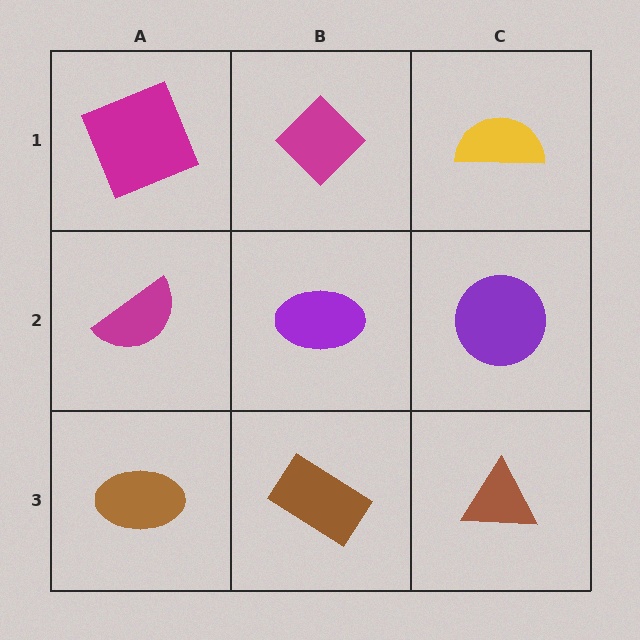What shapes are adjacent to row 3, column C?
A purple circle (row 2, column C), a brown rectangle (row 3, column B).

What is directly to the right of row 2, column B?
A purple circle.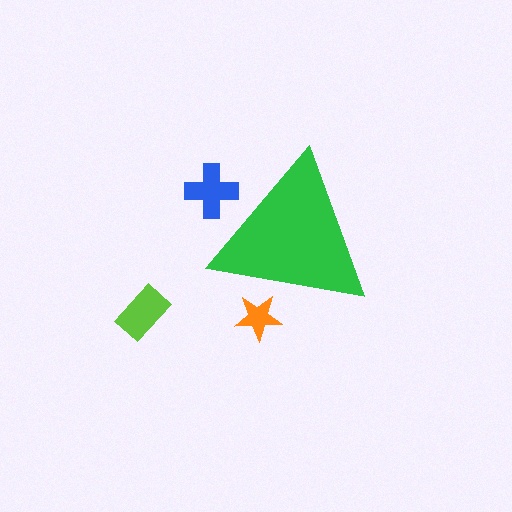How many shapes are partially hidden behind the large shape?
2 shapes are partially hidden.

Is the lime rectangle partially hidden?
No, the lime rectangle is fully visible.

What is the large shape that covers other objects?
A green triangle.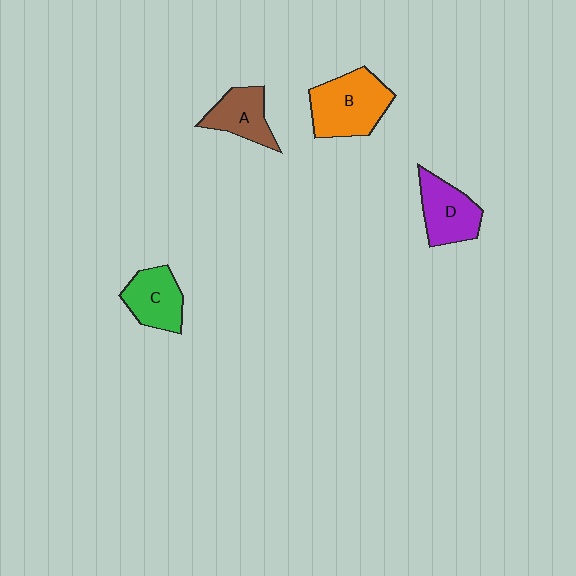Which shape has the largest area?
Shape B (orange).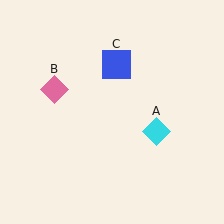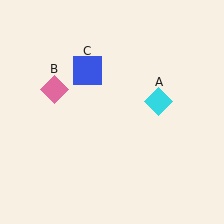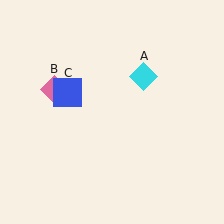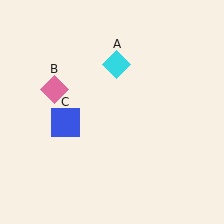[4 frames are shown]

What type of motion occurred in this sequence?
The cyan diamond (object A), blue square (object C) rotated counterclockwise around the center of the scene.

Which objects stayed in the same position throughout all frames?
Pink diamond (object B) remained stationary.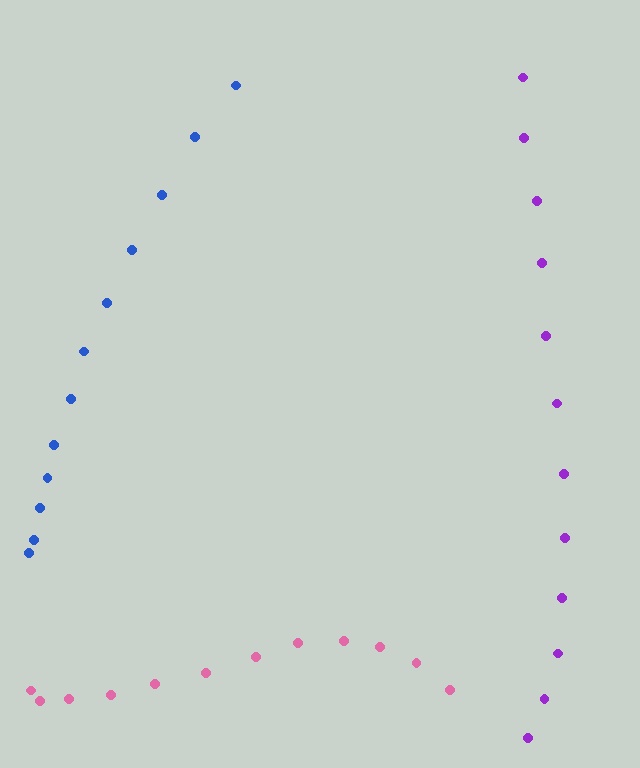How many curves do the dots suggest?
There are 3 distinct paths.